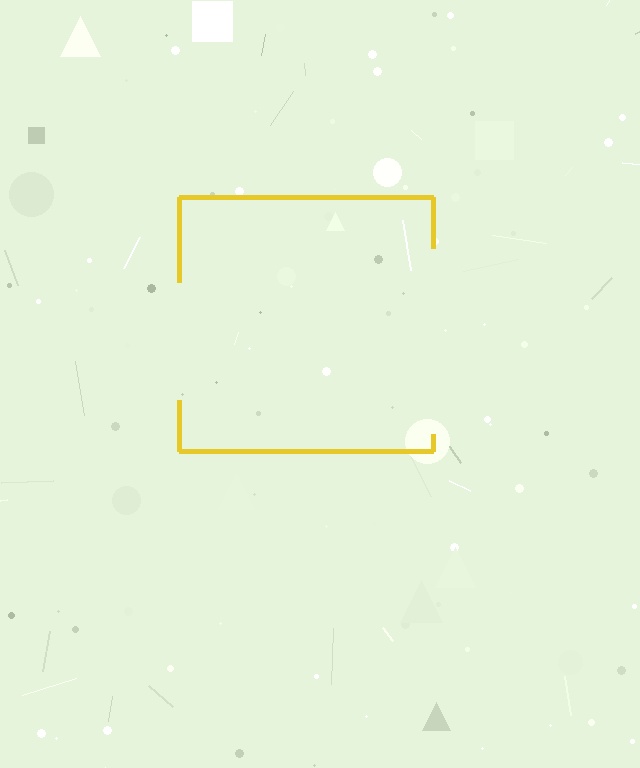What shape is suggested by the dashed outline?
The dashed outline suggests a square.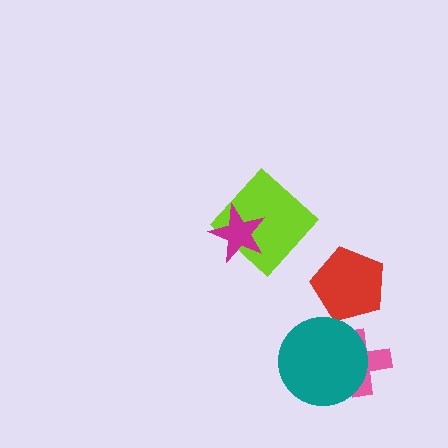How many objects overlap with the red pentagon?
0 objects overlap with the red pentagon.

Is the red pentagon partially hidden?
No, no other shape covers it.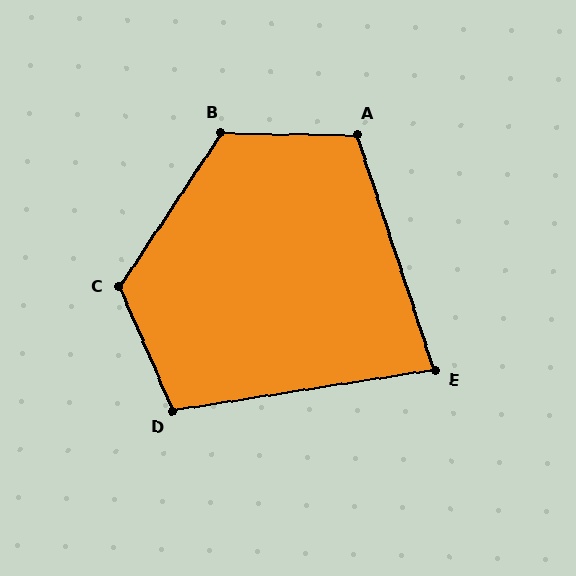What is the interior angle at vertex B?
Approximately 123 degrees (obtuse).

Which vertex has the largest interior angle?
C, at approximately 123 degrees.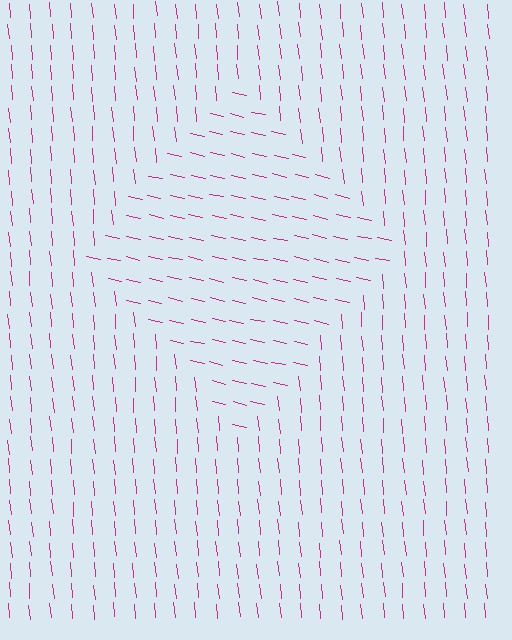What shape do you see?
I see a diamond.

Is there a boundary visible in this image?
Yes, there is a texture boundary formed by a change in line orientation.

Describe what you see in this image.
The image is filled with small magenta line segments. A diamond region in the image has lines oriented differently from the surrounding lines, creating a visible texture boundary.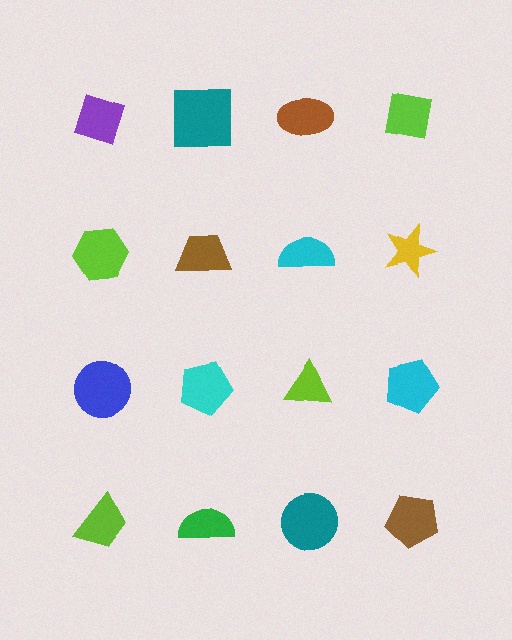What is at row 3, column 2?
A cyan pentagon.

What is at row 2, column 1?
A lime hexagon.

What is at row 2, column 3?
A cyan semicircle.